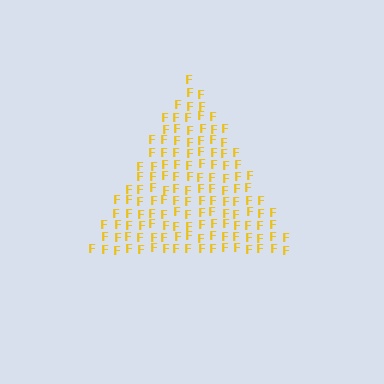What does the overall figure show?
The overall figure shows a triangle.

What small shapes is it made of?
It is made of small letter F's.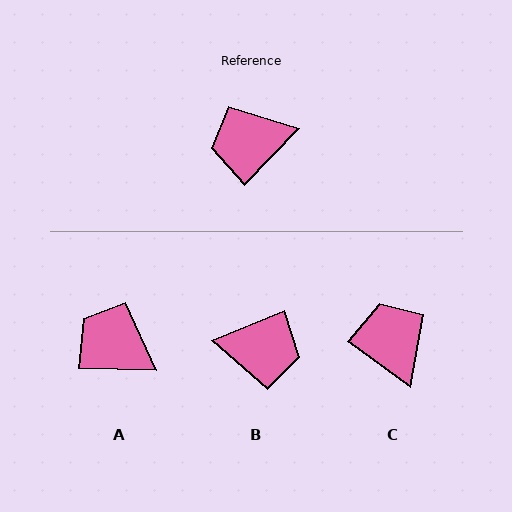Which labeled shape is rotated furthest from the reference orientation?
B, about 156 degrees away.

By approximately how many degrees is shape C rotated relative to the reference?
Approximately 82 degrees clockwise.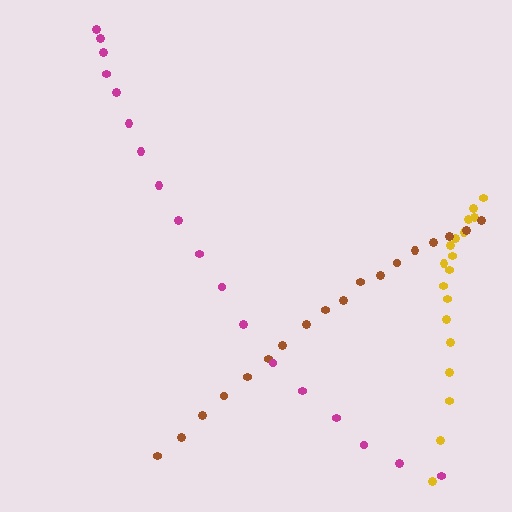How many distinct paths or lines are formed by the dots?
There are 3 distinct paths.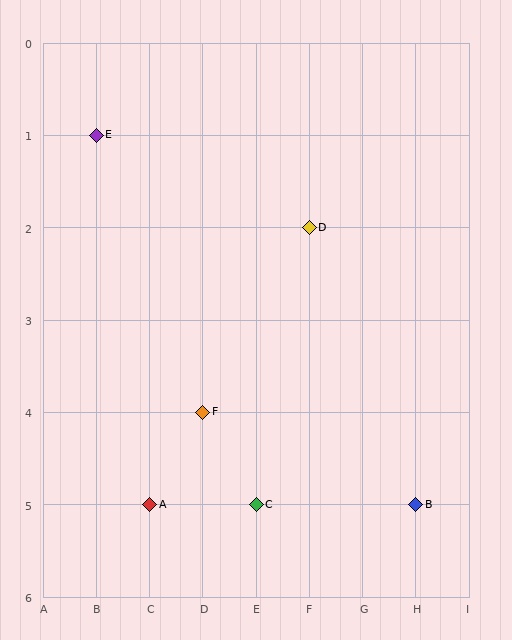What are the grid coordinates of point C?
Point C is at grid coordinates (E, 5).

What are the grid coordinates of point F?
Point F is at grid coordinates (D, 4).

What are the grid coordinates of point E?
Point E is at grid coordinates (B, 1).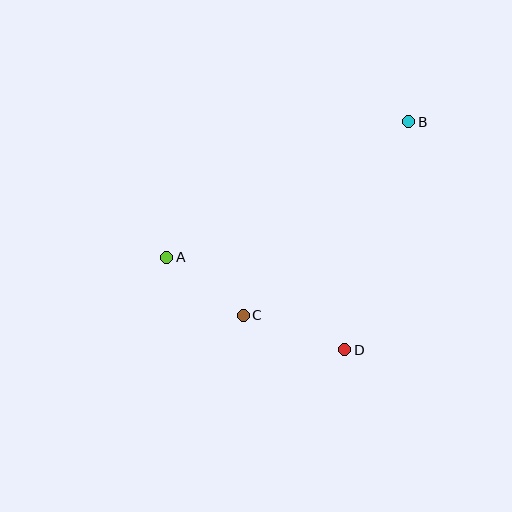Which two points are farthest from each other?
Points A and B are farthest from each other.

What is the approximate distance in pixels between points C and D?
The distance between C and D is approximately 108 pixels.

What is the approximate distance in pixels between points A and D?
The distance between A and D is approximately 201 pixels.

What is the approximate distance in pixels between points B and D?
The distance between B and D is approximately 237 pixels.